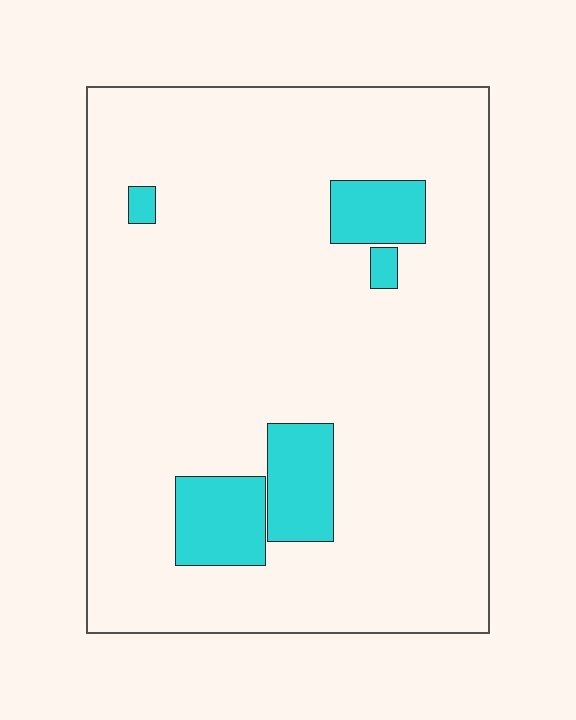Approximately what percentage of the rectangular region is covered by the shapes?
Approximately 10%.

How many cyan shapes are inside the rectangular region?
5.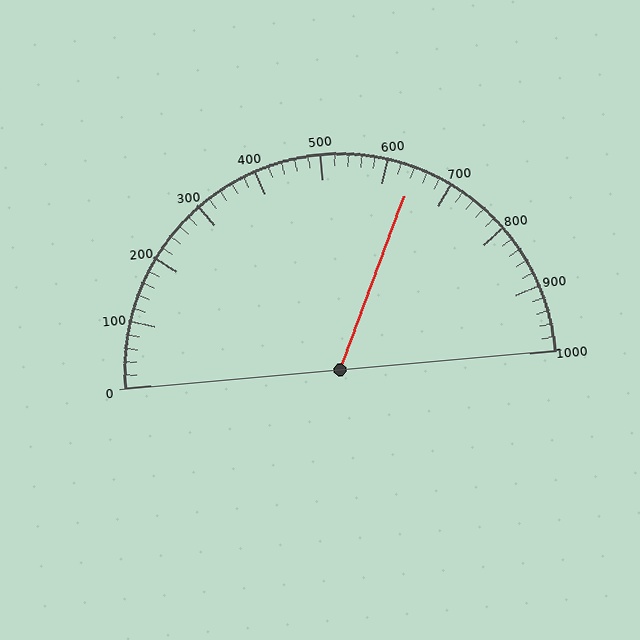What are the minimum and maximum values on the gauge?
The gauge ranges from 0 to 1000.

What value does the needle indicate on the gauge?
The needle indicates approximately 640.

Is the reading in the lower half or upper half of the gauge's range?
The reading is in the upper half of the range (0 to 1000).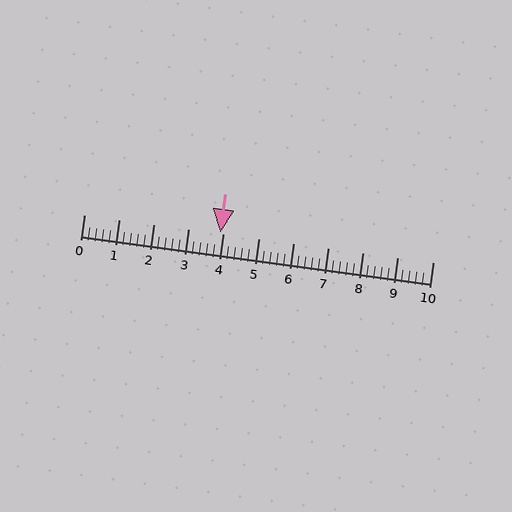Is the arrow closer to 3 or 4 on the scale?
The arrow is closer to 4.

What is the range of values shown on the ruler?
The ruler shows values from 0 to 10.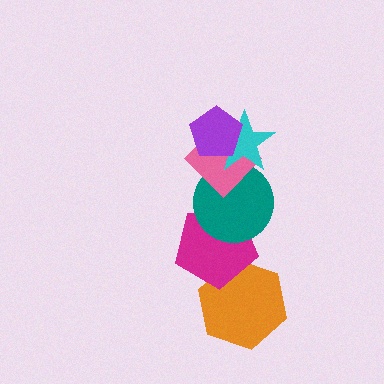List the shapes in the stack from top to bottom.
From top to bottom: the purple pentagon, the cyan star, the pink diamond, the teal circle, the magenta pentagon, the orange hexagon.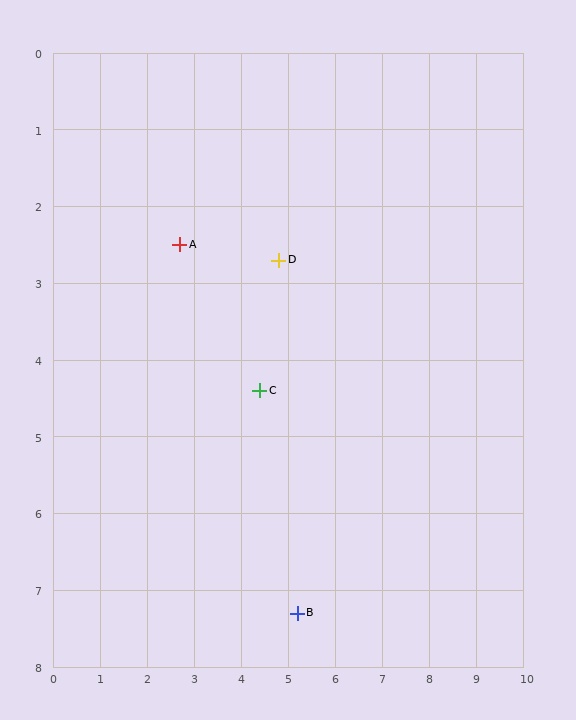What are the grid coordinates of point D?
Point D is at approximately (4.8, 2.7).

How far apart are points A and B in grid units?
Points A and B are about 5.4 grid units apart.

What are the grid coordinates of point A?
Point A is at approximately (2.7, 2.5).